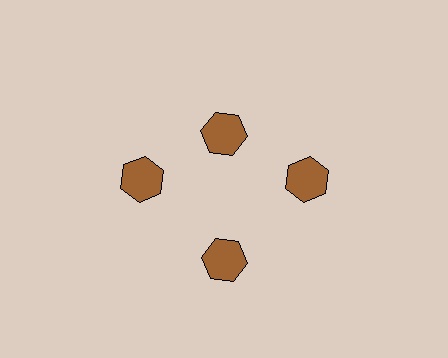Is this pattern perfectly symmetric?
No. The 4 brown hexagons are arranged in a ring, but one element near the 12 o'clock position is pulled inward toward the center, breaking the 4-fold rotational symmetry.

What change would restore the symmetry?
The symmetry would be restored by moving it outward, back onto the ring so that all 4 hexagons sit at equal angles and equal distance from the center.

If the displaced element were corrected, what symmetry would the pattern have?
It would have 4-fold rotational symmetry — the pattern would map onto itself every 90 degrees.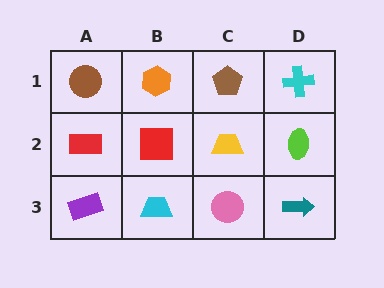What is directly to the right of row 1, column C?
A cyan cross.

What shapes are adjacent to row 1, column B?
A red square (row 2, column B), a brown circle (row 1, column A), a brown pentagon (row 1, column C).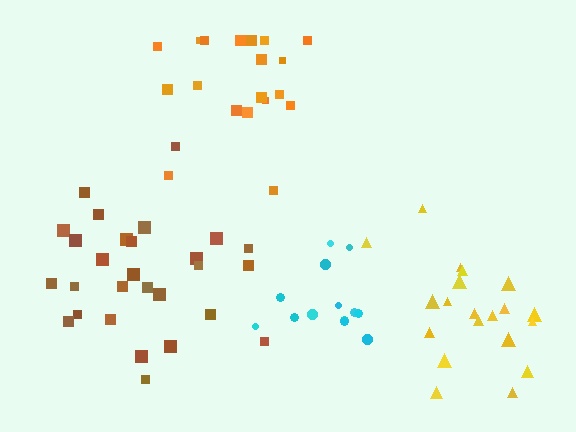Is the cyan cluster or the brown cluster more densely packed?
Cyan.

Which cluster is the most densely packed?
Cyan.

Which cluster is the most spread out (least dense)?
Orange.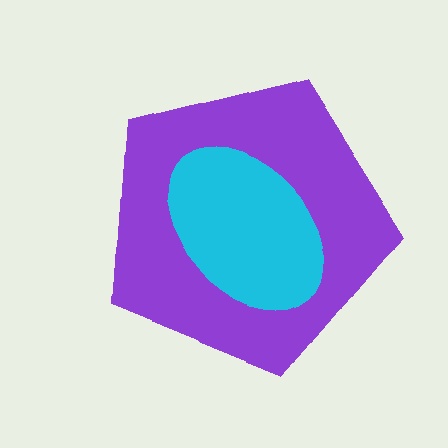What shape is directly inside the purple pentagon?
The cyan ellipse.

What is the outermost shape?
The purple pentagon.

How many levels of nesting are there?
2.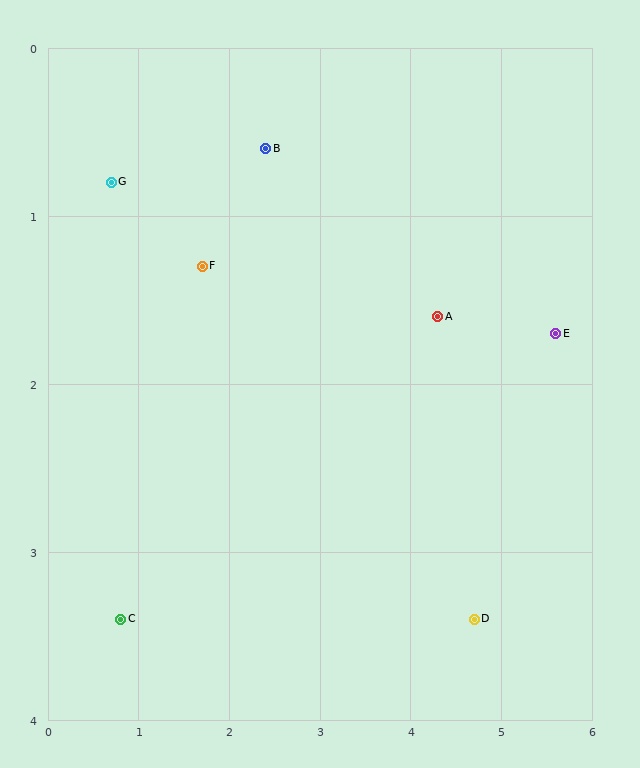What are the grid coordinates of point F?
Point F is at approximately (1.7, 1.3).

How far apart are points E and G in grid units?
Points E and G are about 5.0 grid units apart.